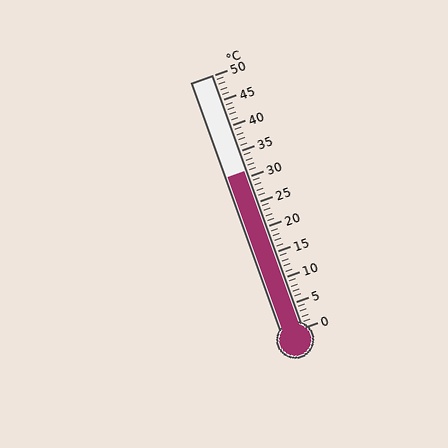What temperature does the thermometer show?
The thermometer shows approximately 31°C.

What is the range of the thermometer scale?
The thermometer scale ranges from 0°C to 50°C.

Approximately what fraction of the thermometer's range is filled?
The thermometer is filled to approximately 60% of its range.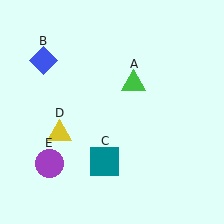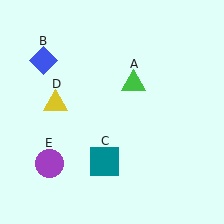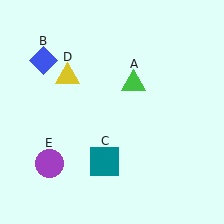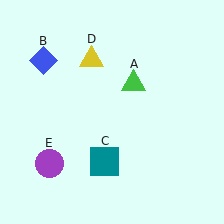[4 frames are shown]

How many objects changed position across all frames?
1 object changed position: yellow triangle (object D).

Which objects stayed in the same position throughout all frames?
Green triangle (object A) and blue diamond (object B) and teal square (object C) and purple circle (object E) remained stationary.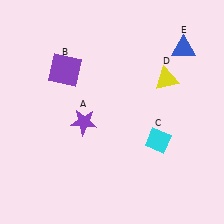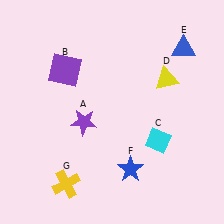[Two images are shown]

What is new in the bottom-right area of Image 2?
A blue star (F) was added in the bottom-right area of Image 2.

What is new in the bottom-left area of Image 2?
A yellow cross (G) was added in the bottom-left area of Image 2.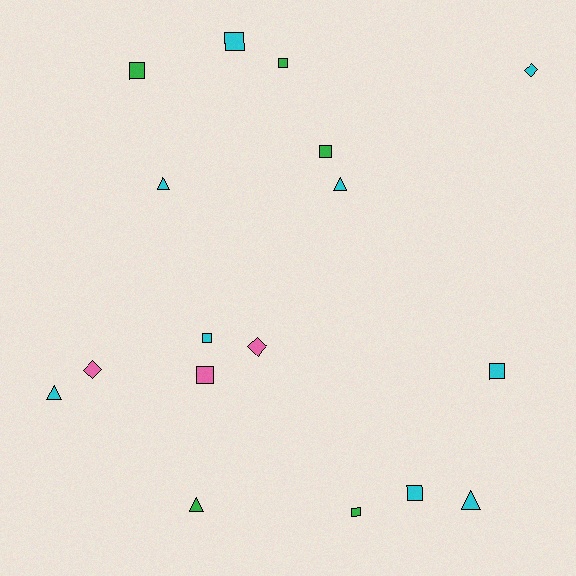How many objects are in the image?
There are 17 objects.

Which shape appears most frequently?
Square, with 9 objects.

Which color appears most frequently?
Cyan, with 9 objects.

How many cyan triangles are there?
There are 4 cyan triangles.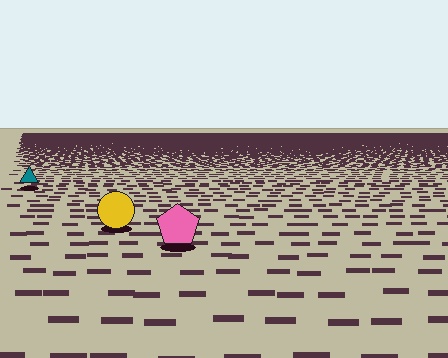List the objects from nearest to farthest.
From nearest to farthest: the pink pentagon, the yellow circle, the teal triangle.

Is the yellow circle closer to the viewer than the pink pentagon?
No. The pink pentagon is closer — you can tell from the texture gradient: the ground texture is coarser near it.